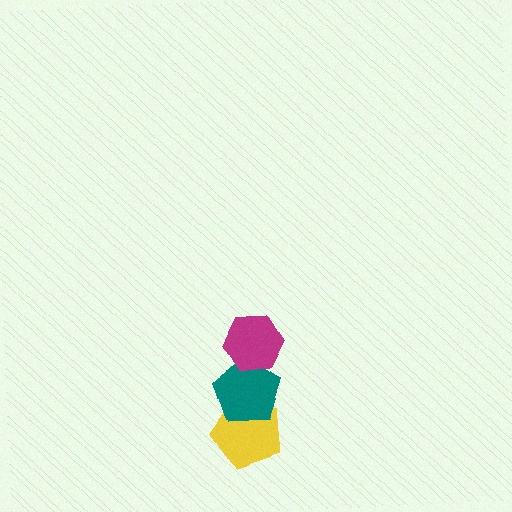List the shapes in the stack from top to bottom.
From top to bottom: the magenta hexagon, the teal pentagon, the yellow pentagon.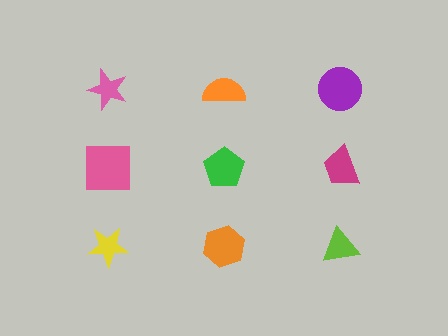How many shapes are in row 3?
3 shapes.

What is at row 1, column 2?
An orange semicircle.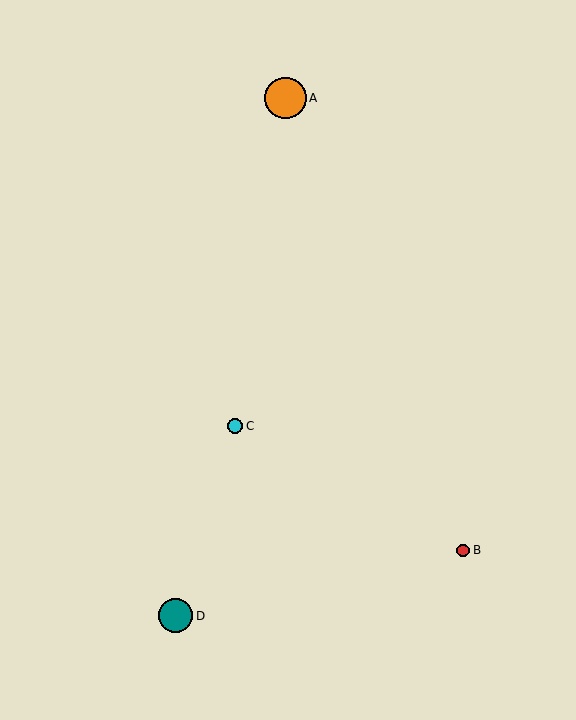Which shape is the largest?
The orange circle (labeled A) is the largest.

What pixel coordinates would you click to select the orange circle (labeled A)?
Click at (286, 98) to select the orange circle A.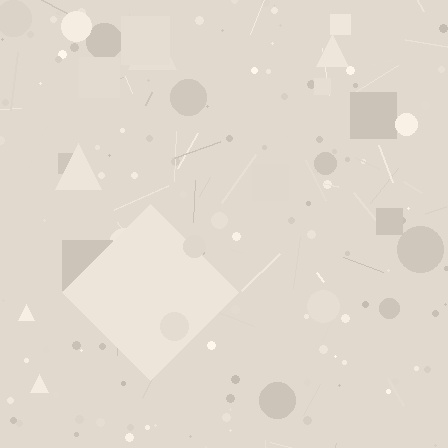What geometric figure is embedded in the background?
A diamond is embedded in the background.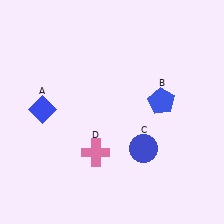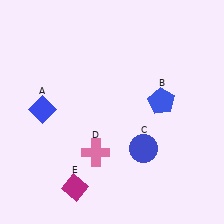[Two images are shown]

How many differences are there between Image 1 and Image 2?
There is 1 difference between the two images.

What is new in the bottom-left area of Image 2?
A magenta diamond (E) was added in the bottom-left area of Image 2.